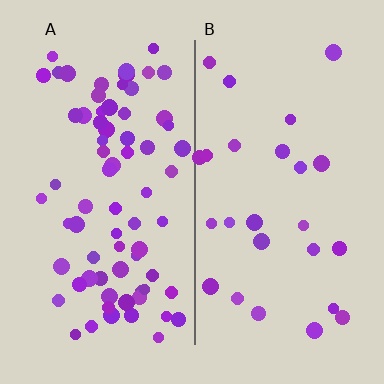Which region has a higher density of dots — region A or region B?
A (the left).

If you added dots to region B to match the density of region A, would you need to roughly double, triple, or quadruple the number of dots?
Approximately triple.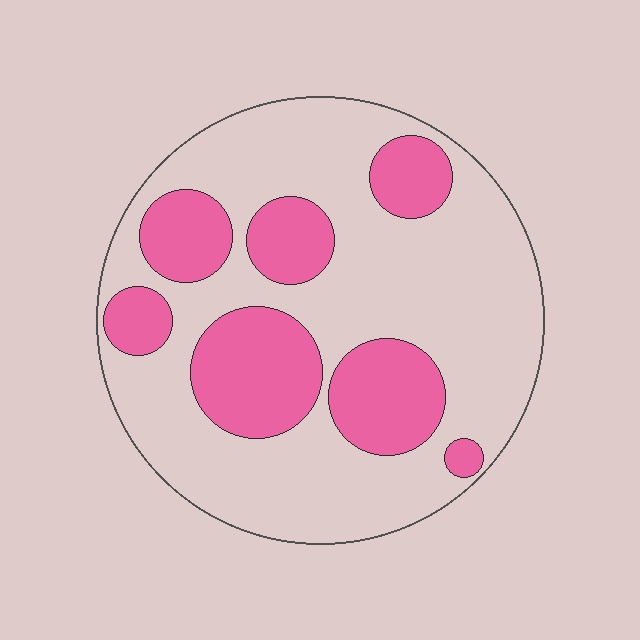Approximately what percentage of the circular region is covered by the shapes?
Approximately 30%.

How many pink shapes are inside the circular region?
7.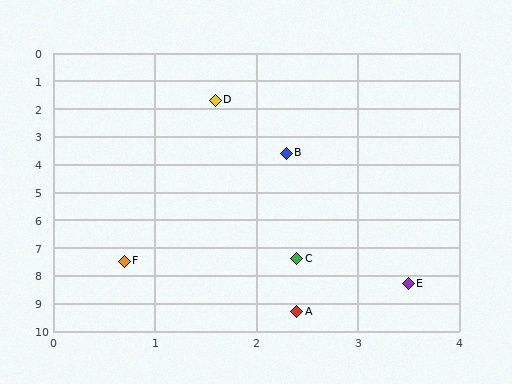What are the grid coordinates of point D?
Point D is at approximately (1.6, 1.7).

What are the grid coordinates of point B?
Point B is at approximately (2.3, 3.6).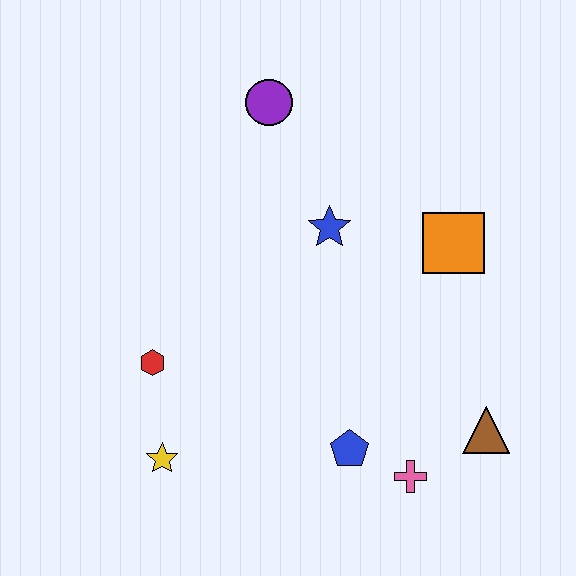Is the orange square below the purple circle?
Yes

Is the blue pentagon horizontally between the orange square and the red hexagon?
Yes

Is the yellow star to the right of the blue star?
No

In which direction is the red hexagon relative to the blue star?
The red hexagon is to the left of the blue star.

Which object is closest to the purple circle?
The blue star is closest to the purple circle.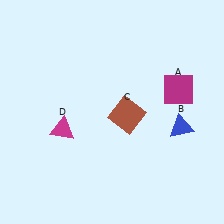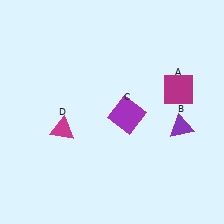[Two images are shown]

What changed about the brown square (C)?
In Image 1, C is brown. In Image 2, it changed to purple.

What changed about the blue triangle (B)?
In Image 1, B is blue. In Image 2, it changed to purple.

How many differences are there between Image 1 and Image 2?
There are 2 differences between the two images.